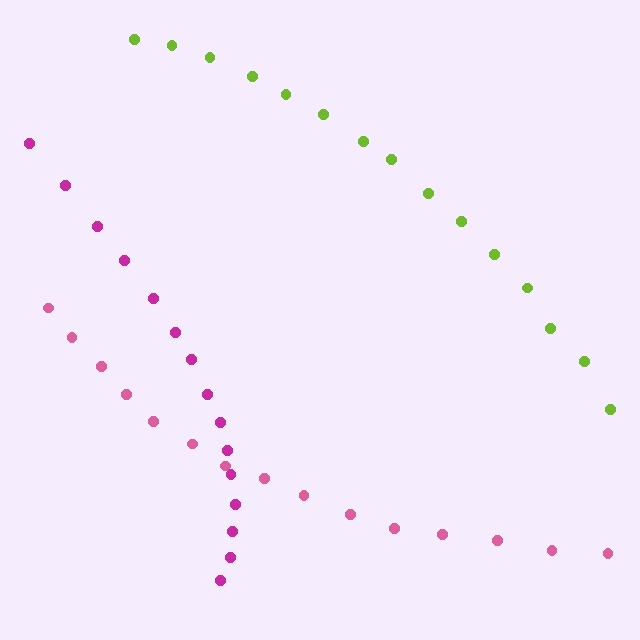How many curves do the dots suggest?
There are 3 distinct paths.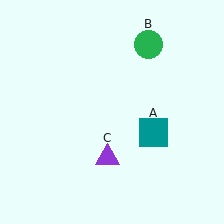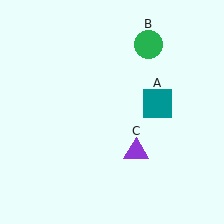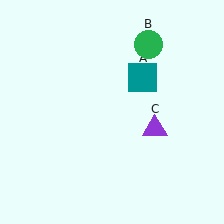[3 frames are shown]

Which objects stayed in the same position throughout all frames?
Green circle (object B) remained stationary.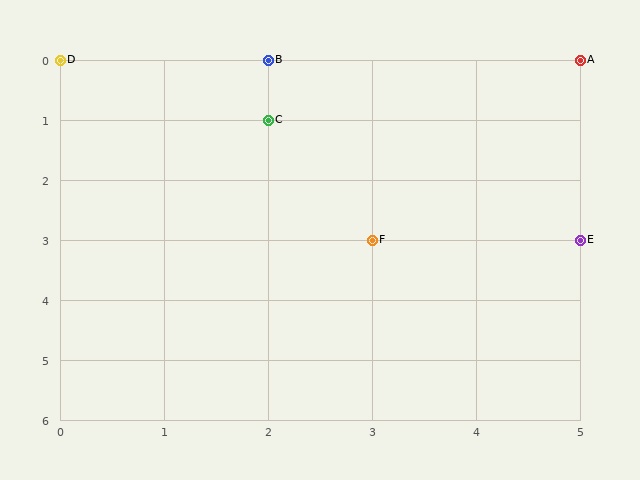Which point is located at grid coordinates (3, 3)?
Point F is at (3, 3).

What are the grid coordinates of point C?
Point C is at grid coordinates (2, 1).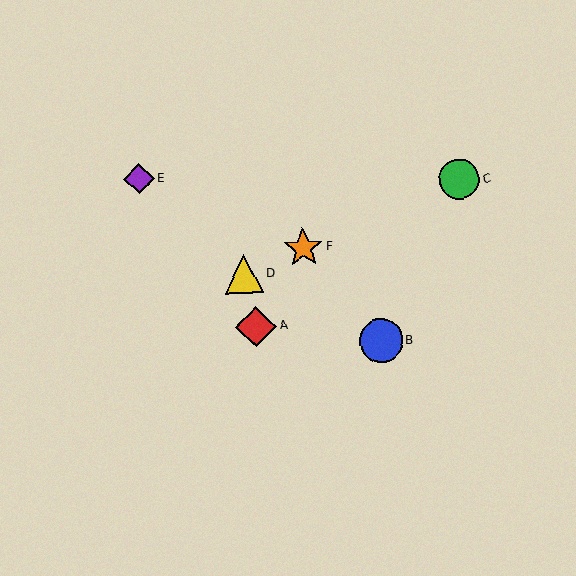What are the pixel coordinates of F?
Object F is at (303, 248).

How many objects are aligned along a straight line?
3 objects (C, D, F) are aligned along a straight line.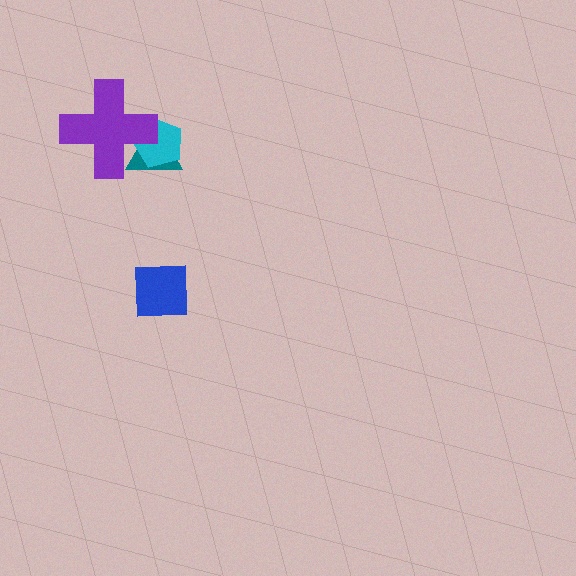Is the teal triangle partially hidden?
Yes, it is partially covered by another shape.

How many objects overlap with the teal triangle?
2 objects overlap with the teal triangle.